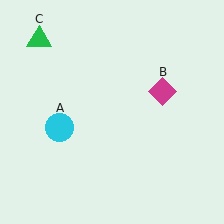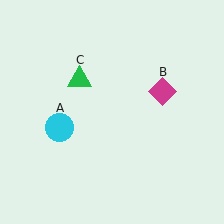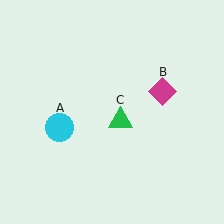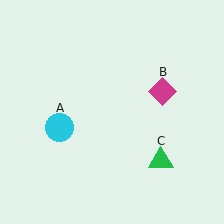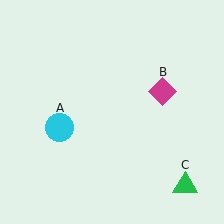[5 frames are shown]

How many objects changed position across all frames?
1 object changed position: green triangle (object C).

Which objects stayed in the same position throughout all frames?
Cyan circle (object A) and magenta diamond (object B) remained stationary.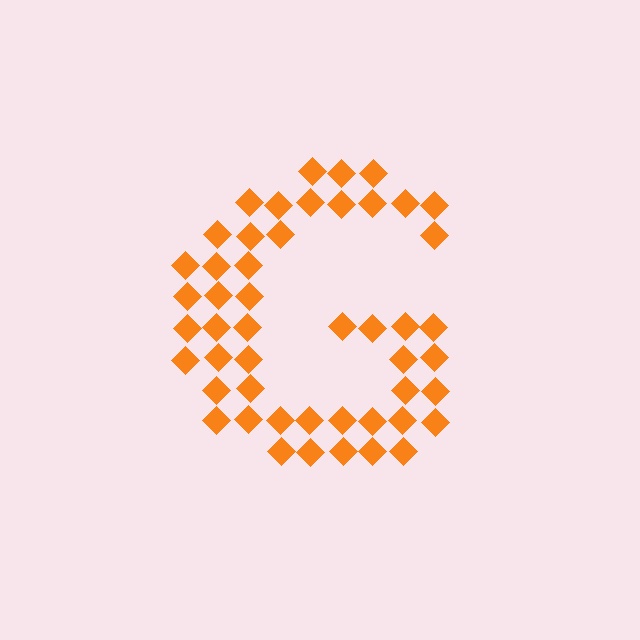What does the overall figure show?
The overall figure shows the letter G.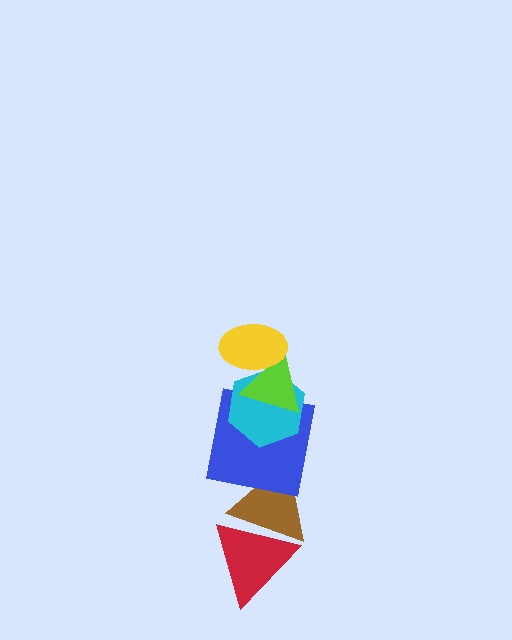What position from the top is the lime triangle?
The lime triangle is 2nd from the top.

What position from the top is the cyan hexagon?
The cyan hexagon is 3rd from the top.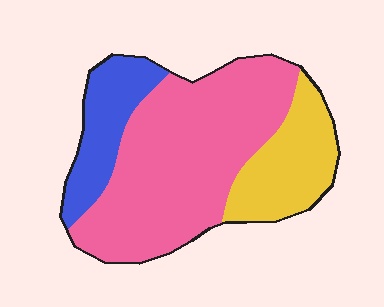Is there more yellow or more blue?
Yellow.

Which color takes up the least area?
Blue, at roughly 20%.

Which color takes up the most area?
Pink, at roughly 60%.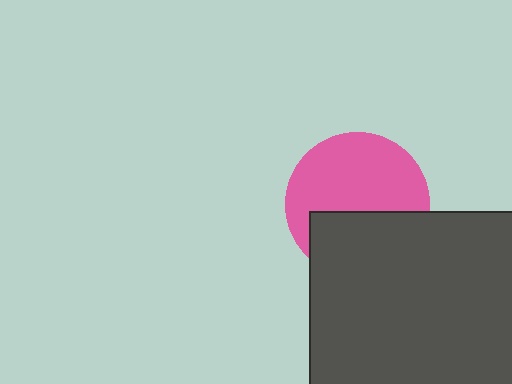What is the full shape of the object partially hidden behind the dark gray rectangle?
The partially hidden object is a pink circle.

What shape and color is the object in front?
The object in front is a dark gray rectangle.